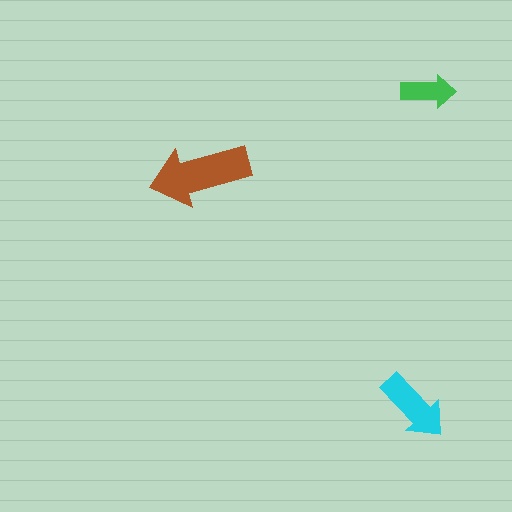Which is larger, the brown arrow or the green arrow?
The brown one.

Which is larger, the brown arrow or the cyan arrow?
The brown one.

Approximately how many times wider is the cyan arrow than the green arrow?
About 1.5 times wider.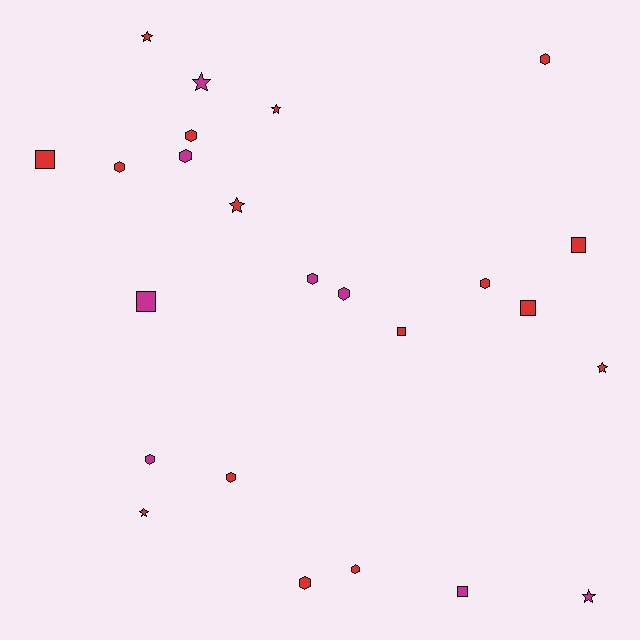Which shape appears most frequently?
Hexagon, with 11 objects.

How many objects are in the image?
There are 24 objects.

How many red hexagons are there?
There are 7 red hexagons.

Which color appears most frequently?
Red, with 16 objects.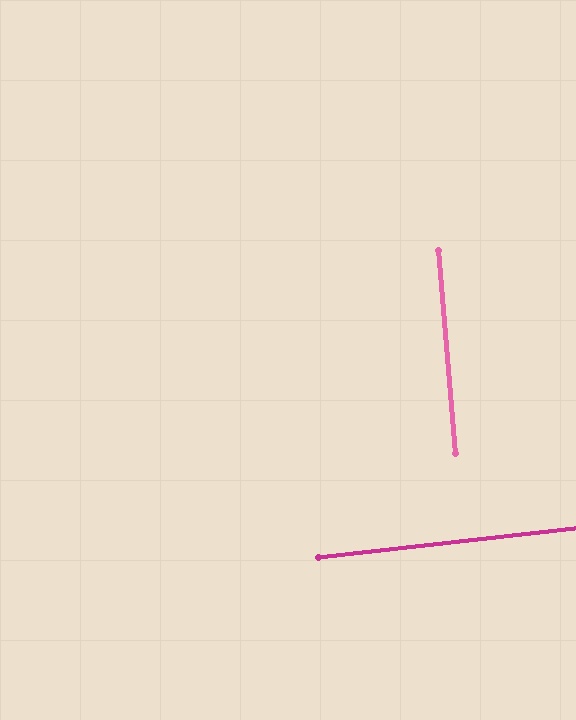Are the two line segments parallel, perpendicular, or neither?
Perpendicular — they meet at approximately 88°.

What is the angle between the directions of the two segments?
Approximately 88 degrees.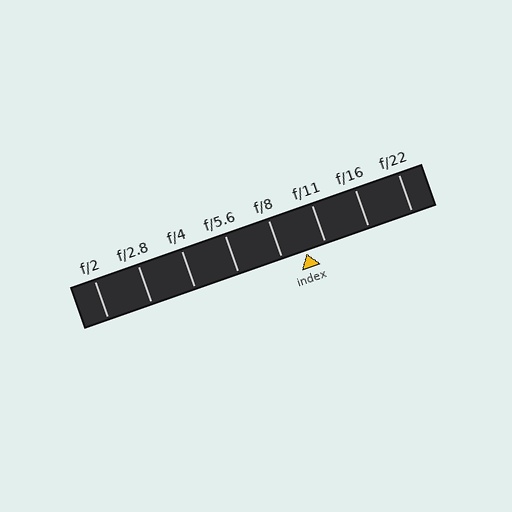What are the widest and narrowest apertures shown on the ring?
The widest aperture shown is f/2 and the narrowest is f/22.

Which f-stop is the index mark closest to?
The index mark is closest to f/11.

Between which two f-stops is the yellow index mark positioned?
The index mark is between f/8 and f/11.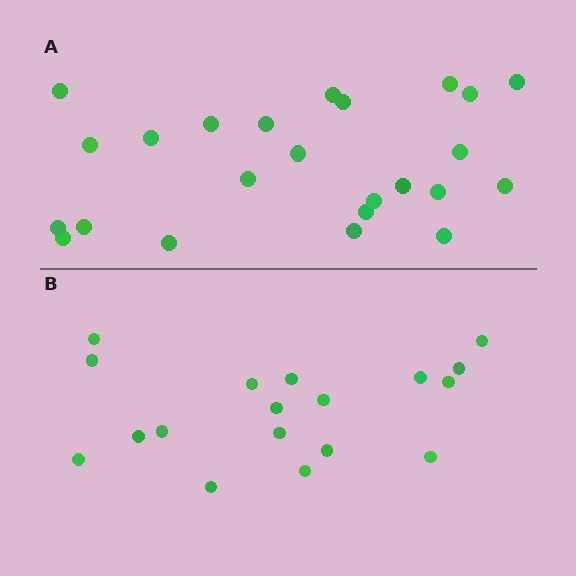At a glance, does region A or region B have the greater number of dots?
Region A (the top region) has more dots.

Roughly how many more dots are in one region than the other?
Region A has about 6 more dots than region B.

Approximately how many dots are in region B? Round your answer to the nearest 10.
About 20 dots. (The exact count is 18, which rounds to 20.)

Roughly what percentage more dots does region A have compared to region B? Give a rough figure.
About 35% more.